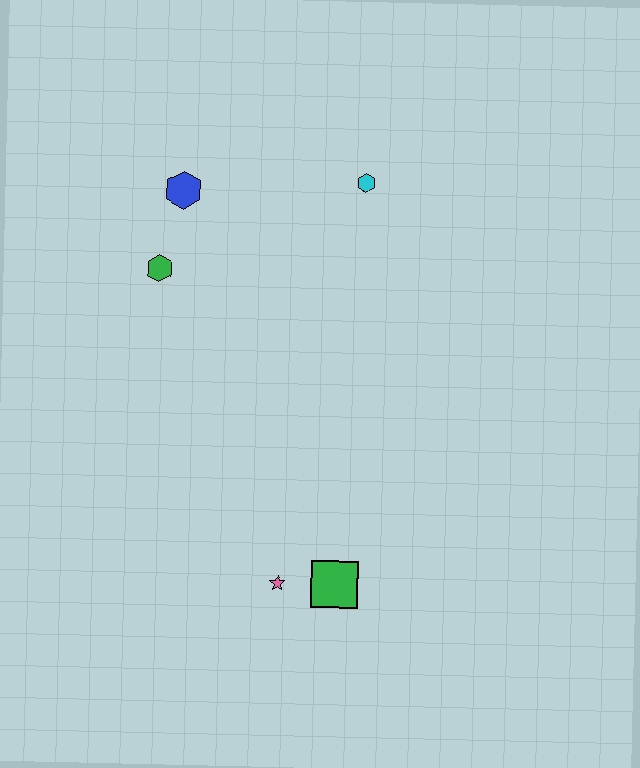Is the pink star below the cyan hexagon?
Yes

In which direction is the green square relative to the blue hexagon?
The green square is below the blue hexagon.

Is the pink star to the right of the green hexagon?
Yes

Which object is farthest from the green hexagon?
The green square is farthest from the green hexagon.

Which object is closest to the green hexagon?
The blue hexagon is closest to the green hexagon.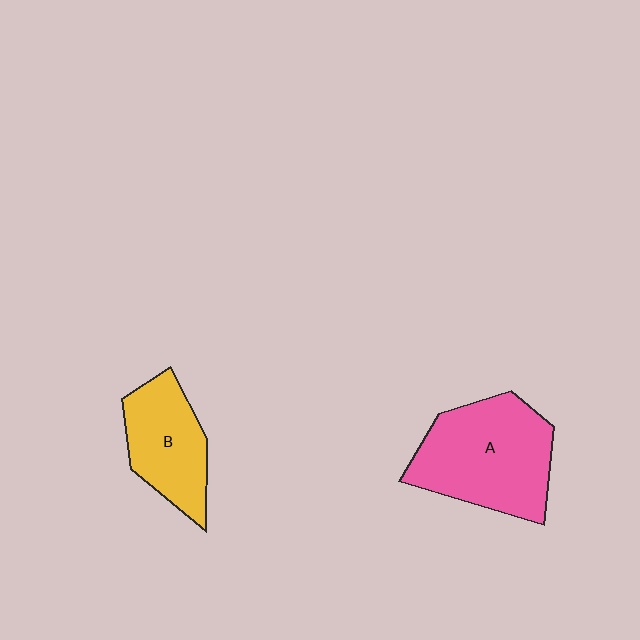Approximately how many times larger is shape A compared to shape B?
Approximately 1.5 times.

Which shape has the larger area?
Shape A (pink).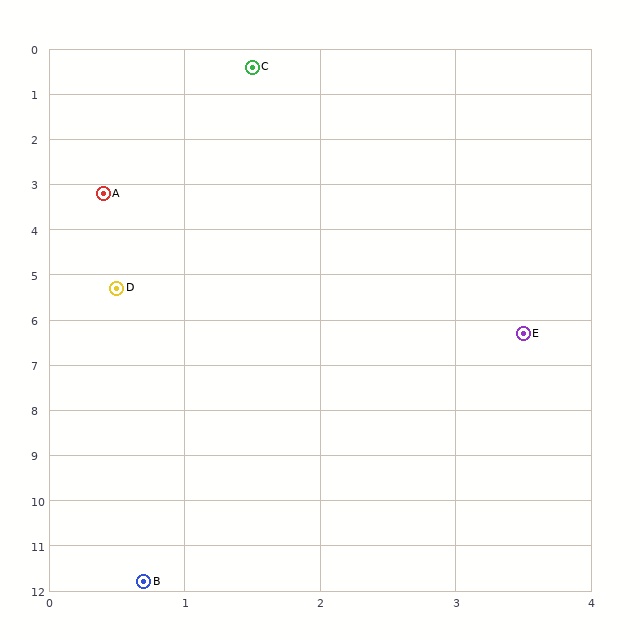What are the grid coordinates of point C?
Point C is at approximately (1.5, 0.4).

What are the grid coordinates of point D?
Point D is at approximately (0.5, 5.3).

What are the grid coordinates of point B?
Point B is at approximately (0.7, 11.8).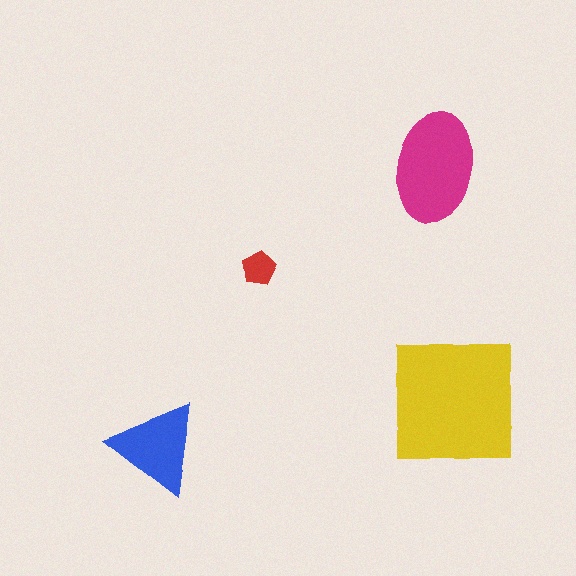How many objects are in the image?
There are 4 objects in the image.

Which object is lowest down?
The blue triangle is bottommost.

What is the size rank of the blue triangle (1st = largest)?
3rd.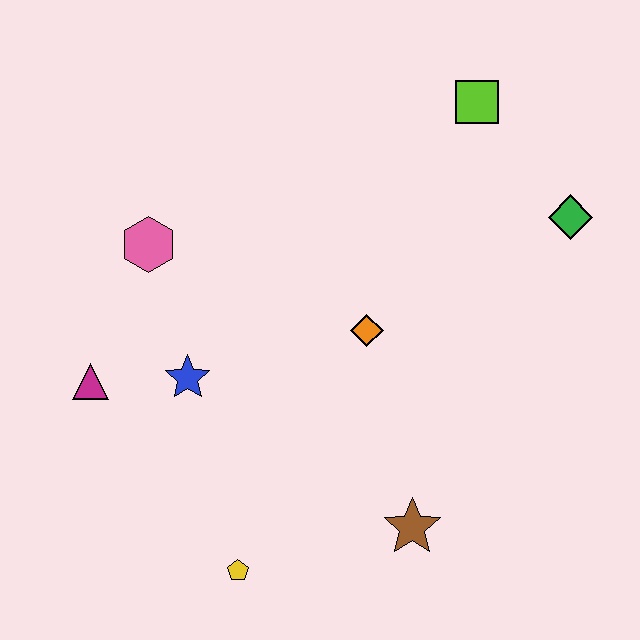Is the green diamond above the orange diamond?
Yes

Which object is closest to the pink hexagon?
The blue star is closest to the pink hexagon.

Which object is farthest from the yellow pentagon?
The lime square is farthest from the yellow pentagon.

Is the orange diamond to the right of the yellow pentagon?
Yes